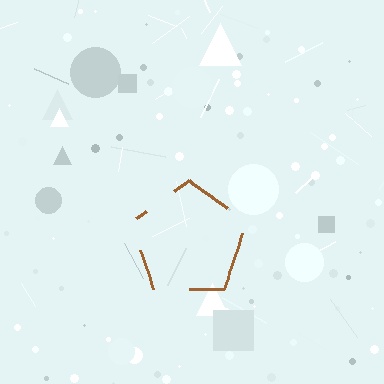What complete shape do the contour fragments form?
The contour fragments form a pentagon.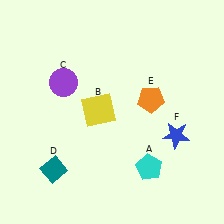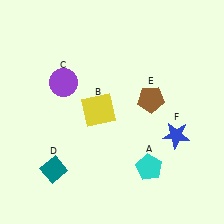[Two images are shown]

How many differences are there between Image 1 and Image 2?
There is 1 difference between the two images.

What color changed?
The pentagon (E) changed from orange in Image 1 to brown in Image 2.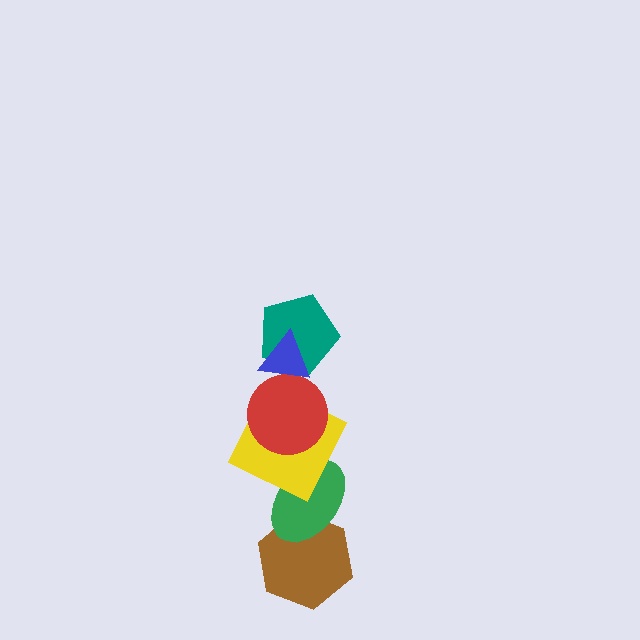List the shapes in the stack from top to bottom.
From top to bottom: the blue triangle, the teal pentagon, the red circle, the yellow square, the green ellipse, the brown hexagon.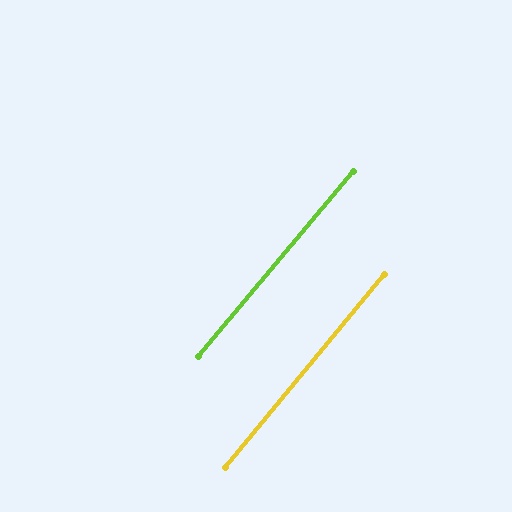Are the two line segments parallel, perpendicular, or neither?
Parallel — their directions differ by only 0.5°.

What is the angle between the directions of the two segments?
Approximately 1 degree.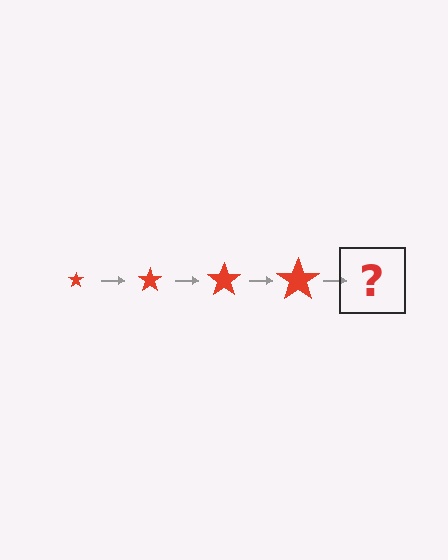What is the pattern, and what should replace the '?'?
The pattern is that the star gets progressively larger each step. The '?' should be a red star, larger than the previous one.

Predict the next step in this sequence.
The next step is a red star, larger than the previous one.